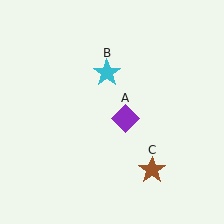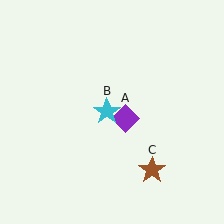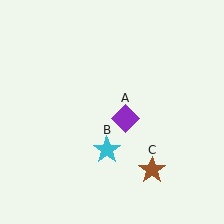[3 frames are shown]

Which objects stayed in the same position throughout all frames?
Purple diamond (object A) and brown star (object C) remained stationary.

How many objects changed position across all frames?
1 object changed position: cyan star (object B).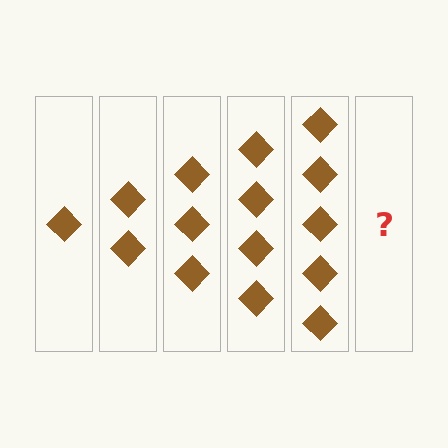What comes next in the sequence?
The next element should be 6 diamonds.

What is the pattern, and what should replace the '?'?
The pattern is that each step adds one more diamond. The '?' should be 6 diamonds.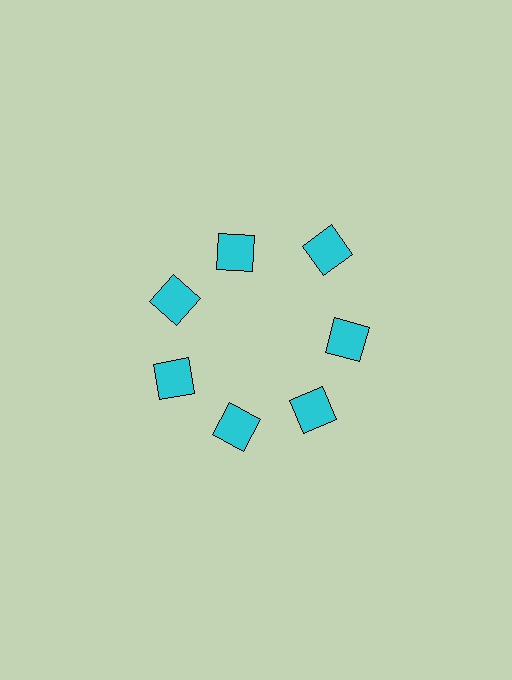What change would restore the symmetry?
The symmetry would be restored by moving it inward, back onto the ring so that all 7 squares sit at equal angles and equal distance from the center.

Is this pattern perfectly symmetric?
No. The 7 cyan squares are arranged in a ring, but one element near the 1 o'clock position is pushed outward from the center, breaking the 7-fold rotational symmetry.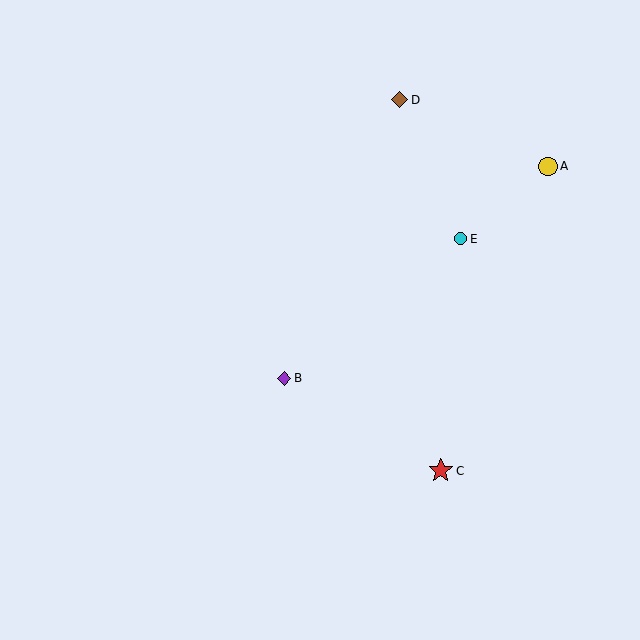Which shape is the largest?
The red star (labeled C) is the largest.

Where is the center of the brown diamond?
The center of the brown diamond is at (399, 100).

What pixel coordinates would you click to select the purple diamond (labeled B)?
Click at (284, 378) to select the purple diamond B.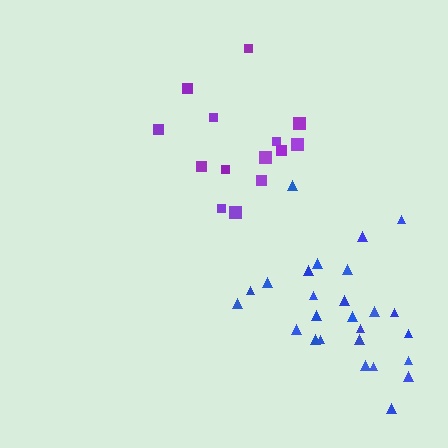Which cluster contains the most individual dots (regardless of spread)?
Blue (26).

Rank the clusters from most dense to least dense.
blue, purple.